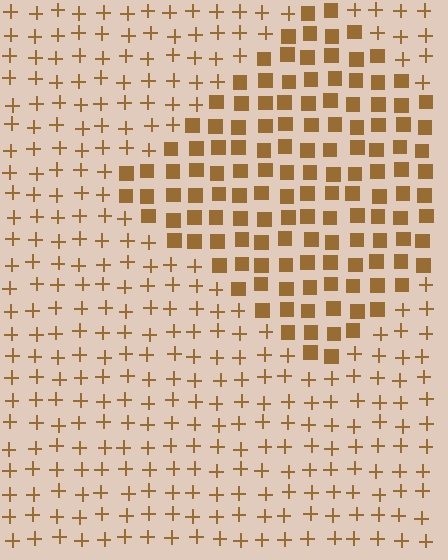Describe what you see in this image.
The image is filled with small brown elements arranged in a uniform grid. A diamond-shaped region contains squares, while the surrounding area contains plus signs. The boundary is defined purely by the change in element shape.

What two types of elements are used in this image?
The image uses squares inside the diamond region and plus signs outside it.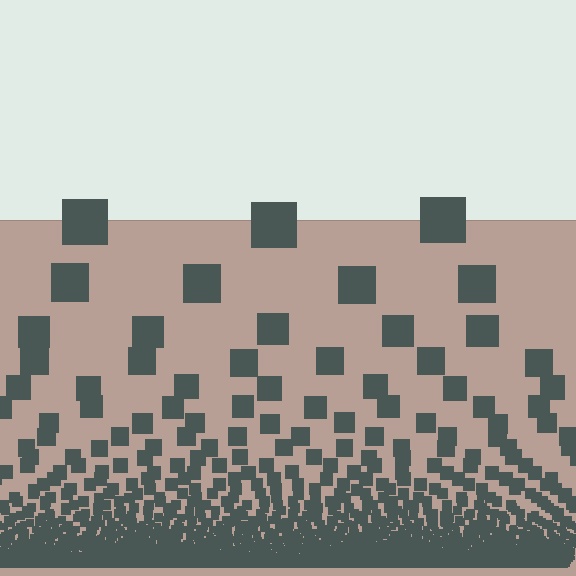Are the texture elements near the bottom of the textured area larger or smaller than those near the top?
Smaller. The gradient is inverted — elements near the bottom are smaller and denser.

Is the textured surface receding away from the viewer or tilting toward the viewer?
The surface appears to tilt toward the viewer. Texture elements get larger and sparser toward the top.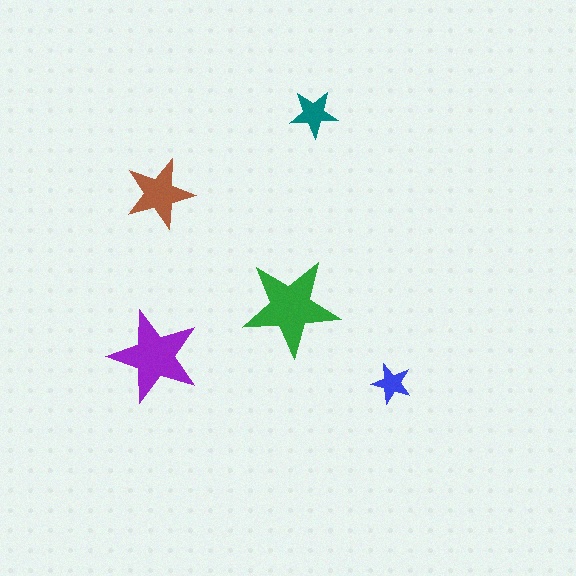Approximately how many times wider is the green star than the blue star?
About 2.5 times wider.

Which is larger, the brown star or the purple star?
The purple one.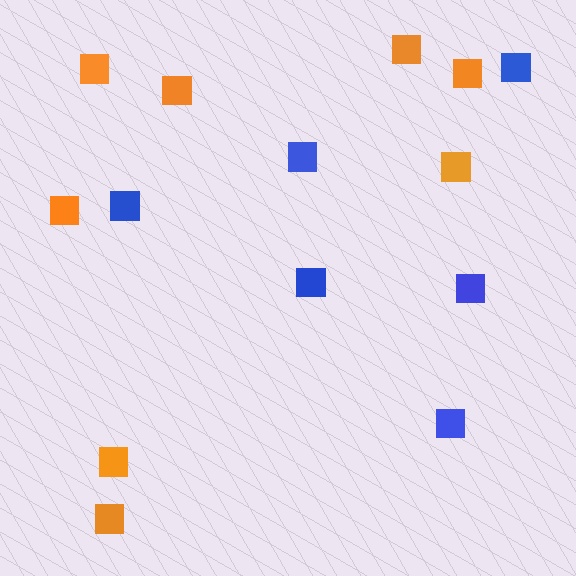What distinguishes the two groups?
There are 2 groups: one group of blue squares (6) and one group of orange squares (8).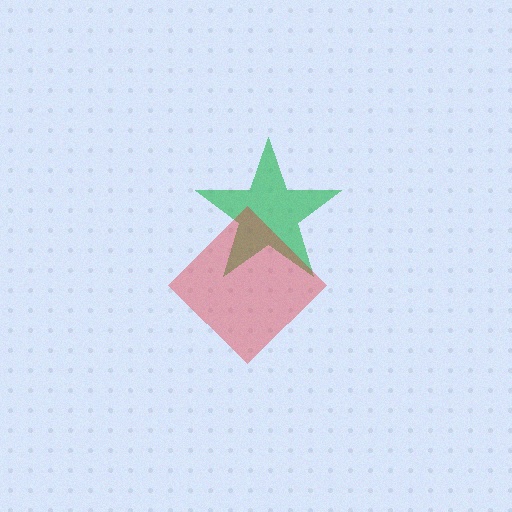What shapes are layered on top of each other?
The layered shapes are: a green star, a red diamond.